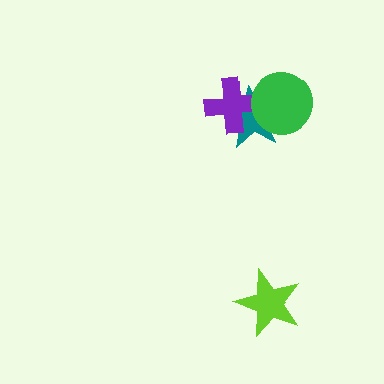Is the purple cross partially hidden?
Yes, it is partially covered by another shape.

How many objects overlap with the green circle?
2 objects overlap with the green circle.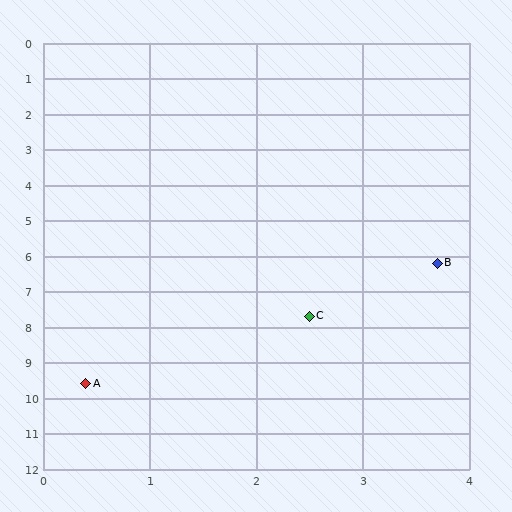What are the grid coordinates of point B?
Point B is at approximately (3.7, 6.2).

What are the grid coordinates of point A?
Point A is at approximately (0.4, 9.6).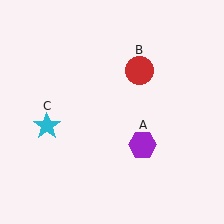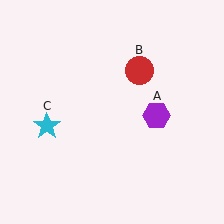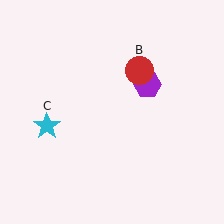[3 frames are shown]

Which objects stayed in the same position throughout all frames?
Red circle (object B) and cyan star (object C) remained stationary.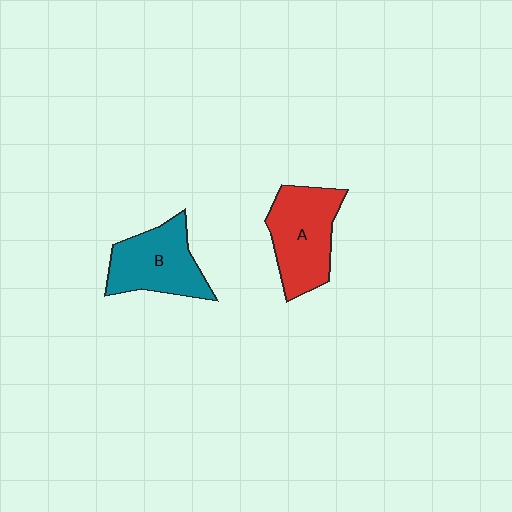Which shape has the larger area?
Shape A (red).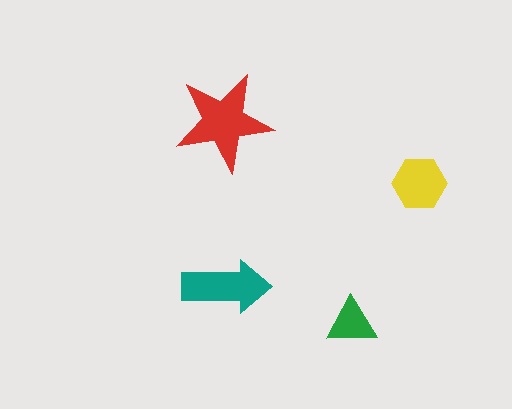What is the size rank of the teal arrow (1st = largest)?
2nd.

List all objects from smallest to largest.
The green triangle, the yellow hexagon, the teal arrow, the red star.